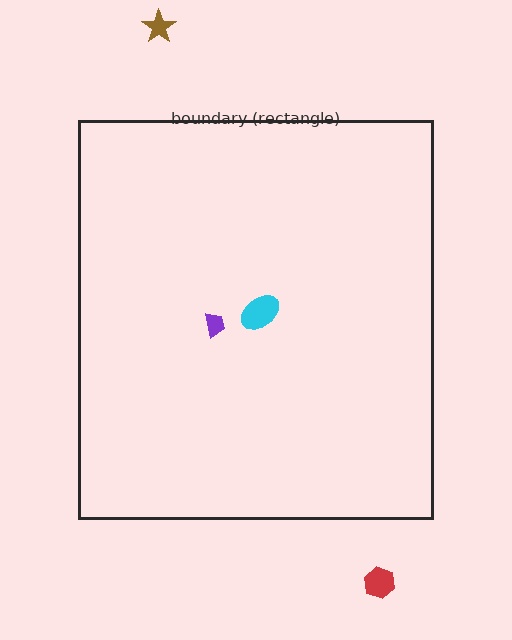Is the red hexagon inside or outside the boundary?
Outside.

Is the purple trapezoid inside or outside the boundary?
Inside.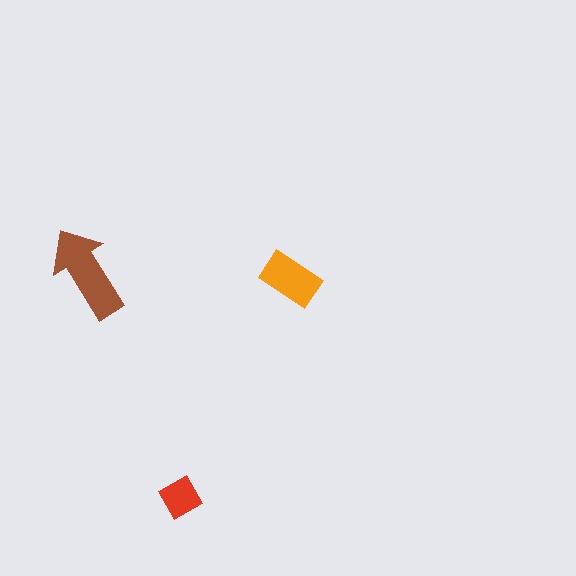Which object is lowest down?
The red diamond is bottommost.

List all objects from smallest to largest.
The red diamond, the orange rectangle, the brown arrow.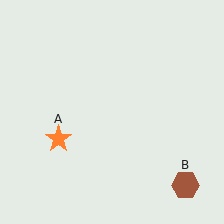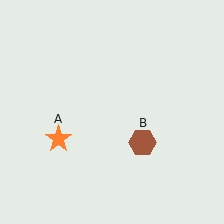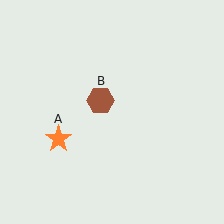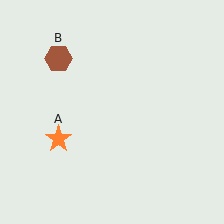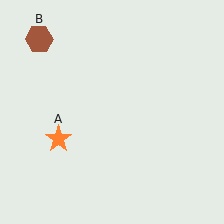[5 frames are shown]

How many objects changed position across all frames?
1 object changed position: brown hexagon (object B).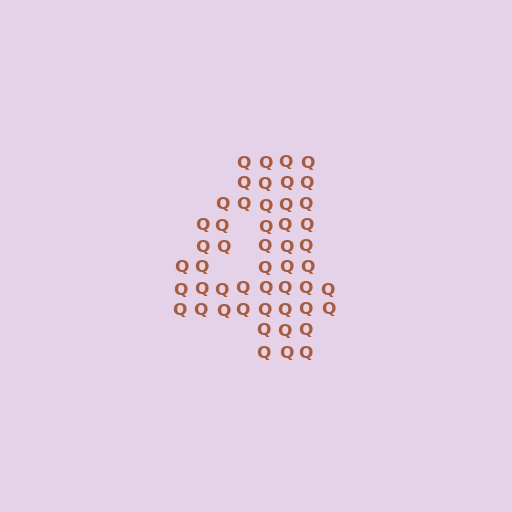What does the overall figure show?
The overall figure shows the digit 4.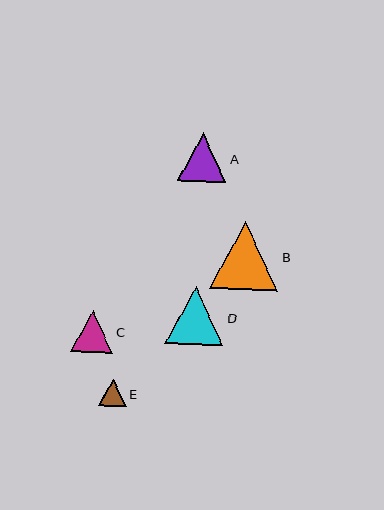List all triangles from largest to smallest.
From largest to smallest: B, D, A, C, E.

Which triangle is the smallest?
Triangle E is the smallest with a size of approximately 27 pixels.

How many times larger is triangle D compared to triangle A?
Triangle D is approximately 1.2 times the size of triangle A.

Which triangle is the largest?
Triangle B is the largest with a size of approximately 68 pixels.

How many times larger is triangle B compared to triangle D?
Triangle B is approximately 1.2 times the size of triangle D.